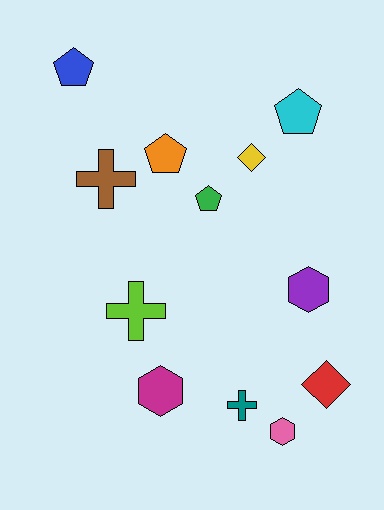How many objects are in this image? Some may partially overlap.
There are 12 objects.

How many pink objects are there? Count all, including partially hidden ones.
There is 1 pink object.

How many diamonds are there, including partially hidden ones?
There are 2 diamonds.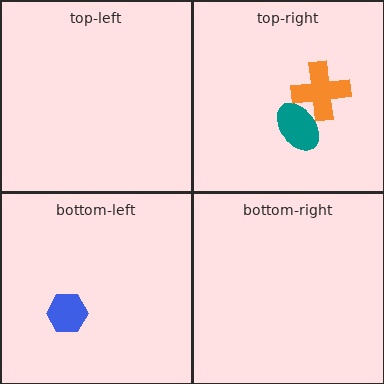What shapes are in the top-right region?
The teal ellipse, the orange cross.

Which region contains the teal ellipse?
The top-right region.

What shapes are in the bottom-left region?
The blue hexagon.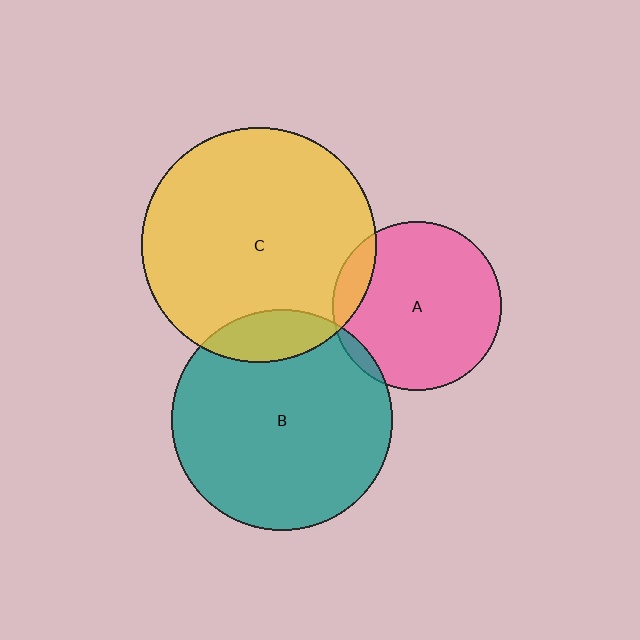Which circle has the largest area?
Circle C (yellow).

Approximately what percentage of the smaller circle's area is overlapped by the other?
Approximately 5%.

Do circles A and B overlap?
Yes.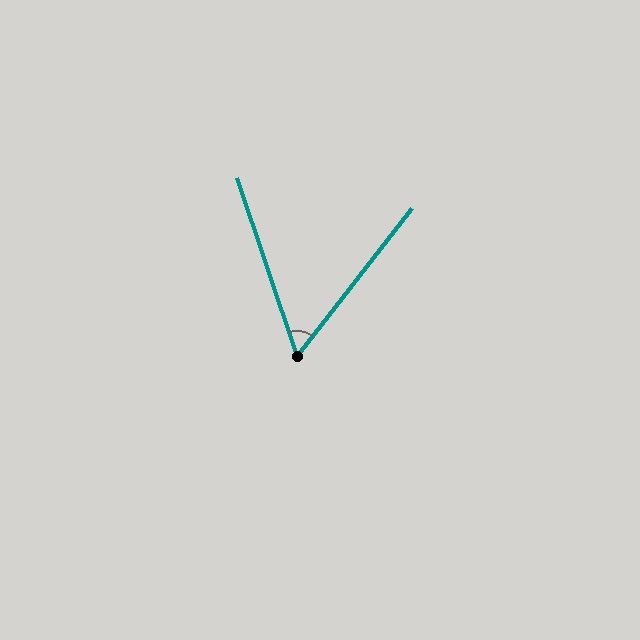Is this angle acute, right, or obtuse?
It is acute.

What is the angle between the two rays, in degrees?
Approximately 56 degrees.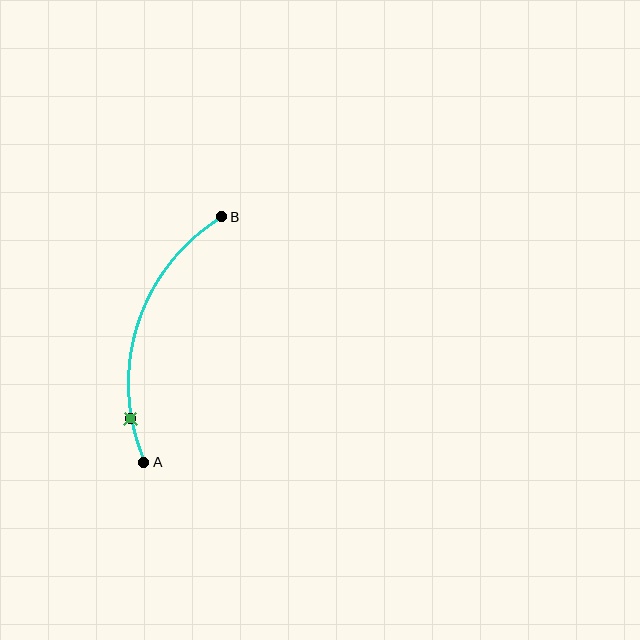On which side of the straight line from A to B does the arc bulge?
The arc bulges to the left of the straight line connecting A and B.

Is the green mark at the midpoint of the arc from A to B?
No. The green mark lies on the arc but is closer to endpoint A. The arc midpoint would be at the point on the curve equidistant along the arc from both A and B.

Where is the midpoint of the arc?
The arc midpoint is the point on the curve farthest from the straight line joining A and B. It sits to the left of that line.